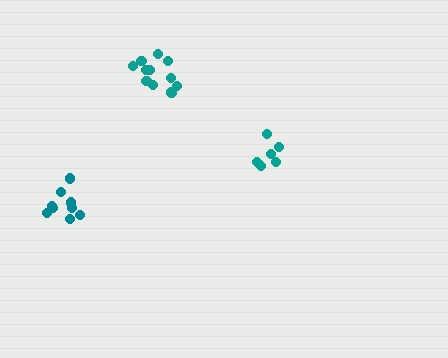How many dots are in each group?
Group 1: 9 dots, Group 2: 6 dots, Group 3: 11 dots (26 total).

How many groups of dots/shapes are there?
There are 3 groups.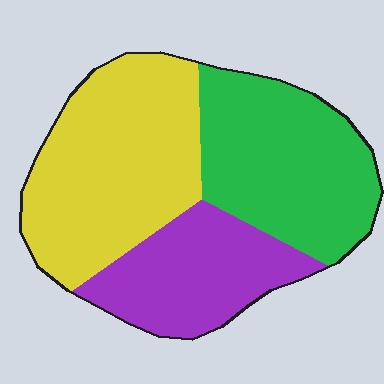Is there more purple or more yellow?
Yellow.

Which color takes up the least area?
Purple, at roughly 25%.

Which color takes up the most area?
Yellow, at roughly 40%.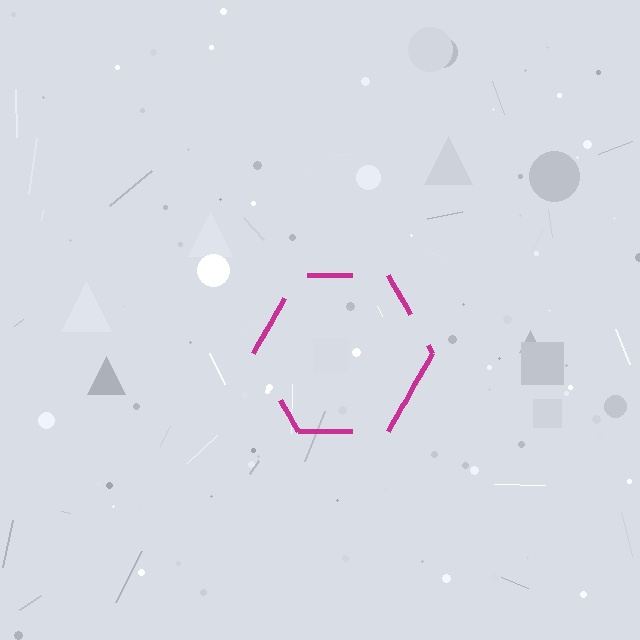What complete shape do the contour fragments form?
The contour fragments form a hexagon.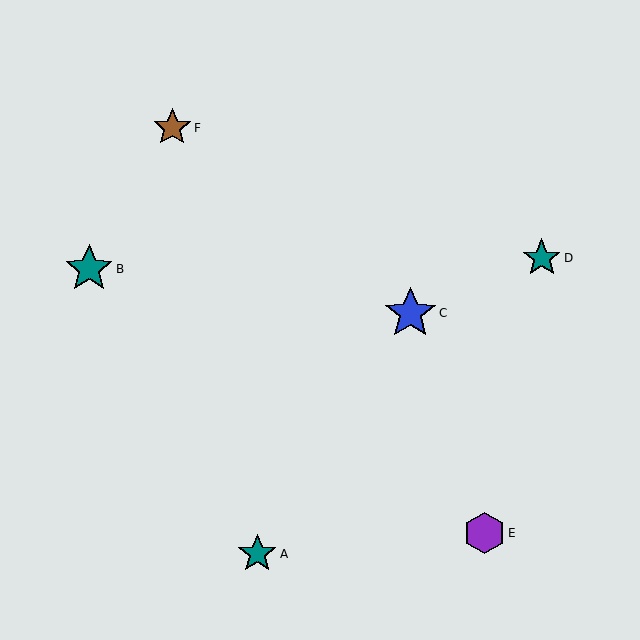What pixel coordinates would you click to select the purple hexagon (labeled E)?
Click at (484, 533) to select the purple hexagon E.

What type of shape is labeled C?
Shape C is a blue star.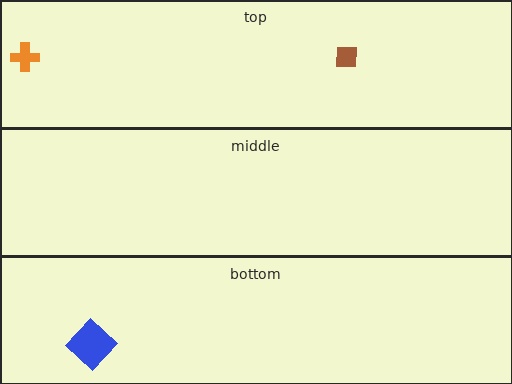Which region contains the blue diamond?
The bottom region.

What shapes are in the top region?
The orange cross, the brown square.